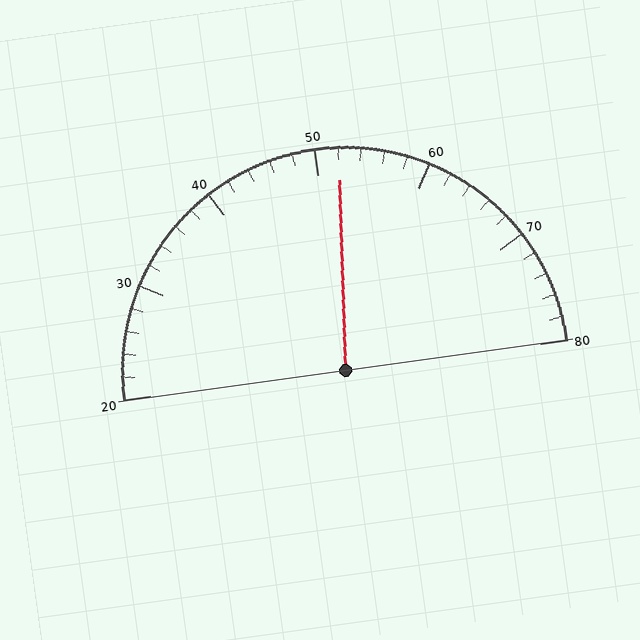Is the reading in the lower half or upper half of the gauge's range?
The reading is in the upper half of the range (20 to 80).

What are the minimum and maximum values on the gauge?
The gauge ranges from 20 to 80.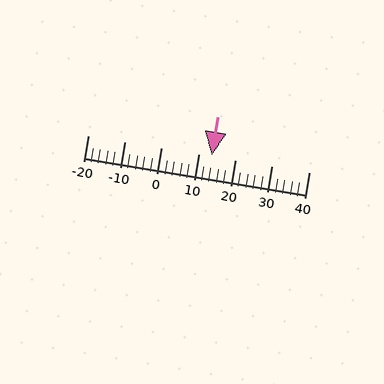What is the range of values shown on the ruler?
The ruler shows values from -20 to 40.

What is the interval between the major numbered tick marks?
The major tick marks are spaced 10 units apart.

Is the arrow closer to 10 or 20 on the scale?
The arrow is closer to 10.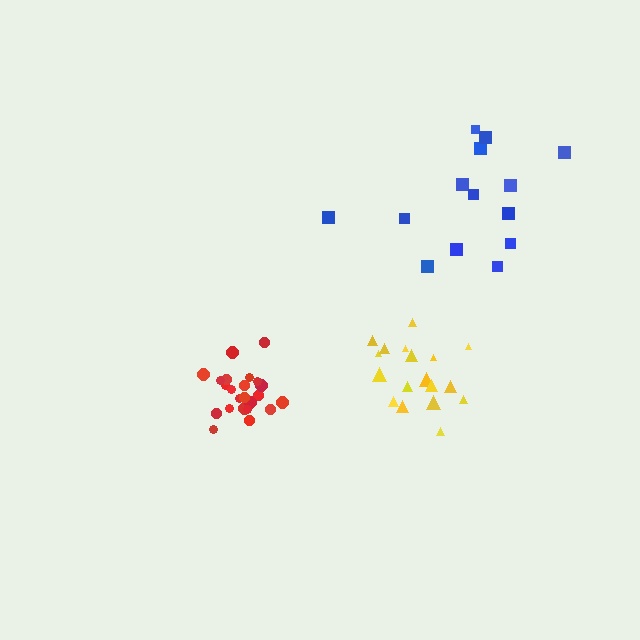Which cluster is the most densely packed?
Red.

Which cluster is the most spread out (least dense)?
Blue.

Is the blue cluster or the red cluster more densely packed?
Red.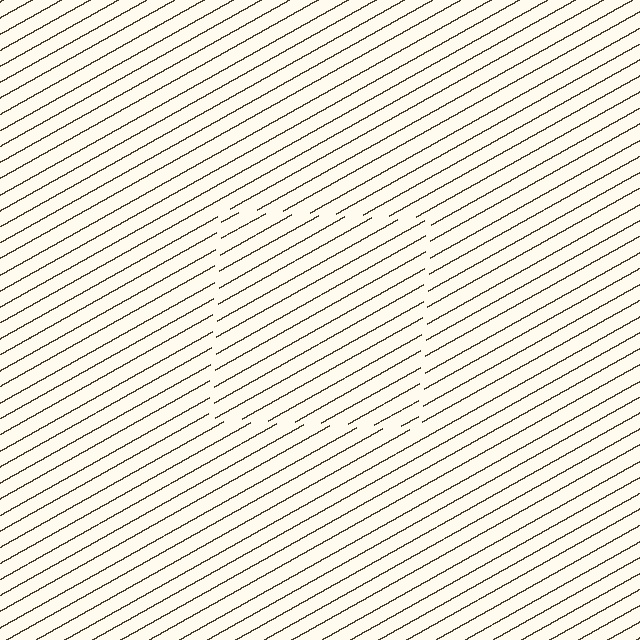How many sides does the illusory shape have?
4 sides — the line-ends trace a square.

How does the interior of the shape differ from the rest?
The interior of the shape contains the same grating, shifted by half a period — the contour is defined by the phase discontinuity where line-ends from the inner and outer gratings abut.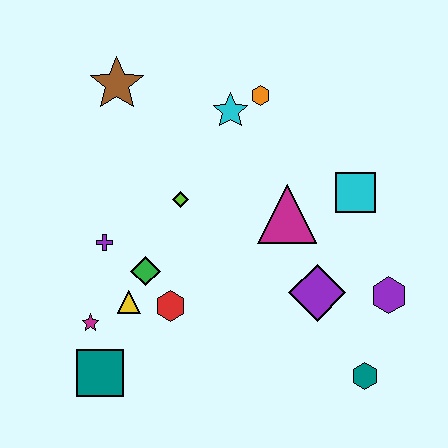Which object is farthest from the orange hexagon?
The teal square is farthest from the orange hexagon.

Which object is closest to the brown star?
The cyan star is closest to the brown star.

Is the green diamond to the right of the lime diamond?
No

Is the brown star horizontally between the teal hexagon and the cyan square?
No